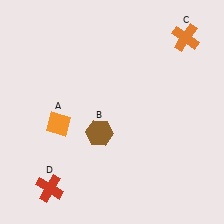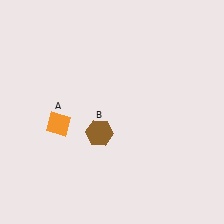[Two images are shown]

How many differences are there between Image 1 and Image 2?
There are 2 differences between the two images.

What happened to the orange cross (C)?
The orange cross (C) was removed in Image 2. It was in the top-right area of Image 1.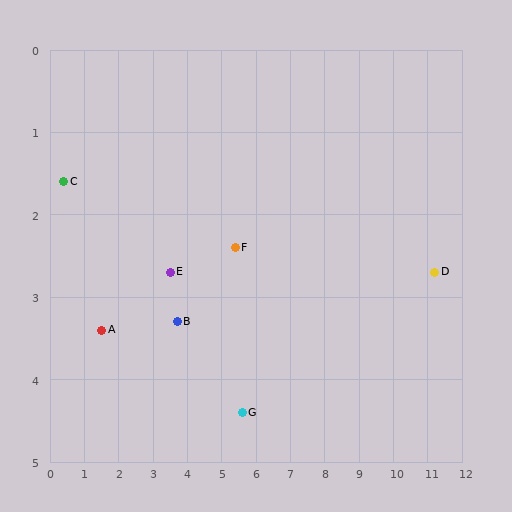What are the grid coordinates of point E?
Point E is at approximately (3.5, 2.7).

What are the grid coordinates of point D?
Point D is at approximately (11.2, 2.7).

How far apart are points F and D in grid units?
Points F and D are about 5.8 grid units apart.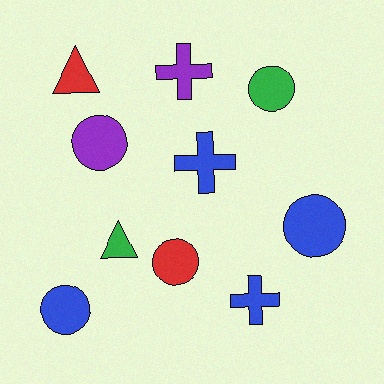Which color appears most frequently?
Blue, with 4 objects.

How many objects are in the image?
There are 10 objects.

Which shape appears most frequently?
Circle, with 5 objects.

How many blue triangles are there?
There are no blue triangles.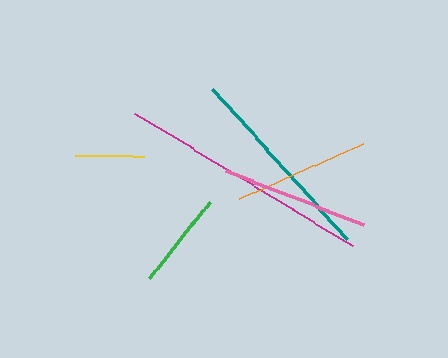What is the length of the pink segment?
The pink segment is approximately 148 pixels long.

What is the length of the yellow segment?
The yellow segment is approximately 69 pixels long.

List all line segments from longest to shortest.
From longest to shortest: magenta, teal, pink, orange, green, yellow.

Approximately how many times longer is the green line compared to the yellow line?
The green line is approximately 1.4 times the length of the yellow line.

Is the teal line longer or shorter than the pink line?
The teal line is longer than the pink line.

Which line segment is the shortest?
The yellow line is the shortest at approximately 69 pixels.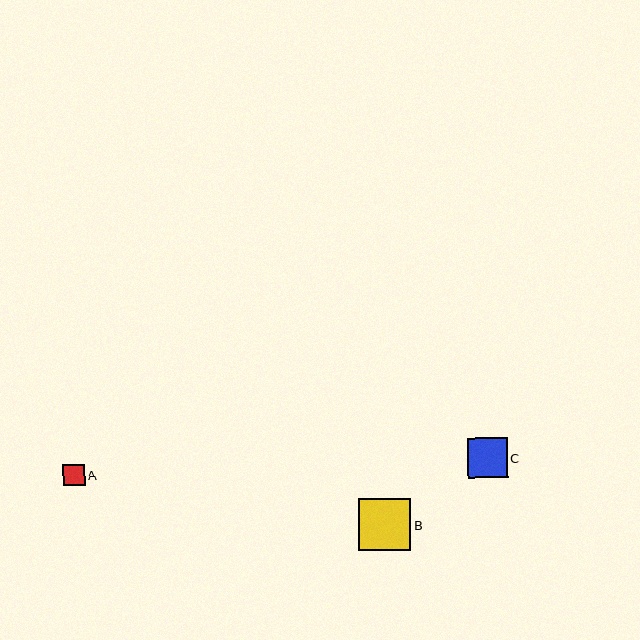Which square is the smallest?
Square A is the smallest with a size of approximately 21 pixels.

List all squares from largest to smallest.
From largest to smallest: B, C, A.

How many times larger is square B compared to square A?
Square B is approximately 2.5 times the size of square A.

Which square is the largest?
Square B is the largest with a size of approximately 52 pixels.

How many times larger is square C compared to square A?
Square C is approximately 1.9 times the size of square A.